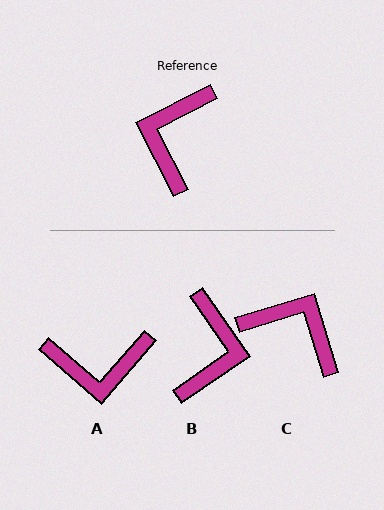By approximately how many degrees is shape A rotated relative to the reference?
Approximately 112 degrees counter-clockwise.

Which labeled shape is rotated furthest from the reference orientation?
B, about 173 degrees away.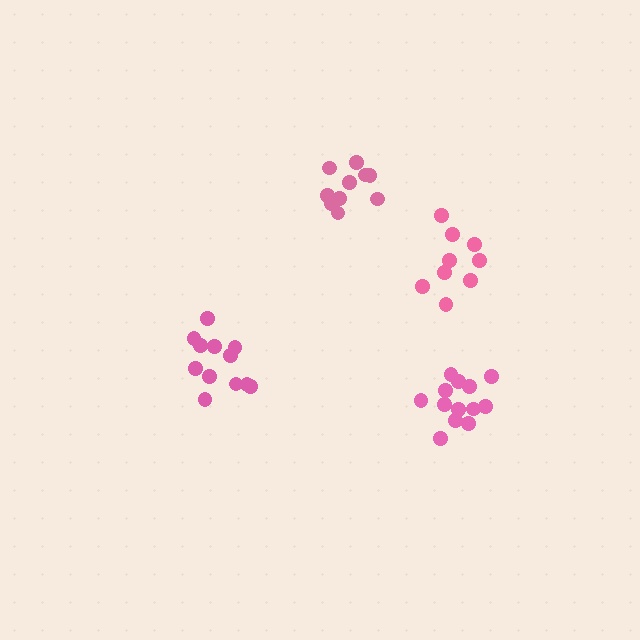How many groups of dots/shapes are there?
There are 4 groups.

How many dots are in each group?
Group 1: 13 dots, Group 2: 10 dots, Group 3: 12 dots, Group 4: 9 dots (44 total).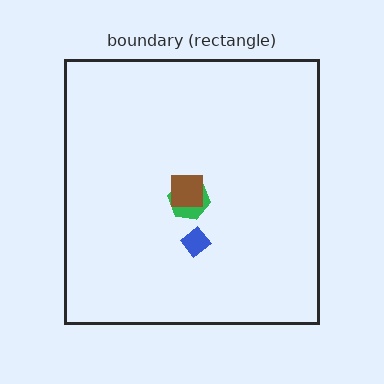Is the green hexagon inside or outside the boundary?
Inside.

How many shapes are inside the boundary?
3 inside, 0 outside.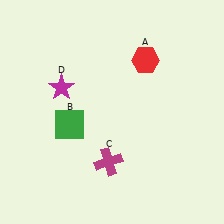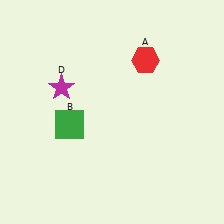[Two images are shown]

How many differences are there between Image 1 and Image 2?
There is 1 difference between the two images.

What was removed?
The magenta cross (C) was removed in Image 2.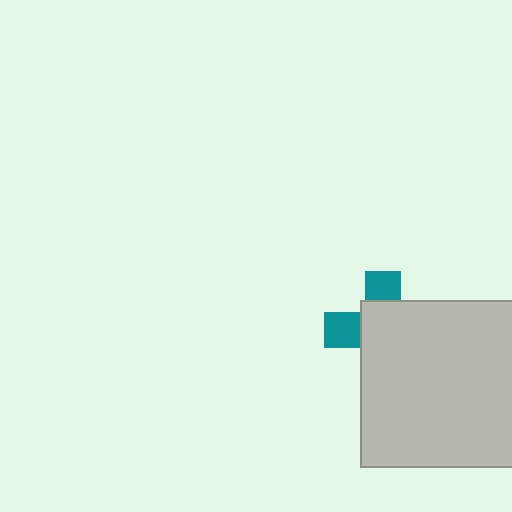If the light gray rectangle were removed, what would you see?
You would see the complete teal cross.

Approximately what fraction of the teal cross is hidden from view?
Roughly 68% of the teal cross is hidden behind the light gray rectangle.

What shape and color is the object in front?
The object in front is a light gray rectangle.